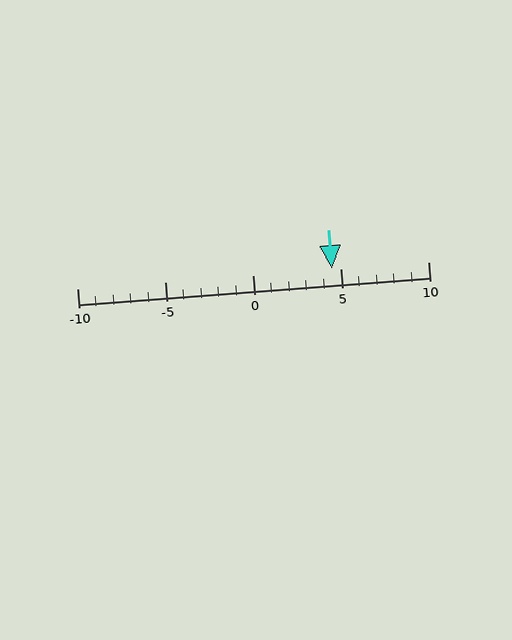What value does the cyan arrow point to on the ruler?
The cyan arrow points to approximately 4.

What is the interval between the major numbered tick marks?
The major tick marks are spaced 5 units apart.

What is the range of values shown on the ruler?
The ruler shows values from -10 to 10.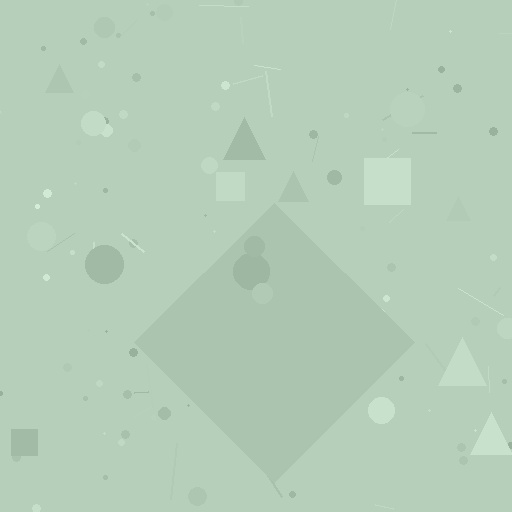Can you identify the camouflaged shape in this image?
The camouflaged shape is a diamond.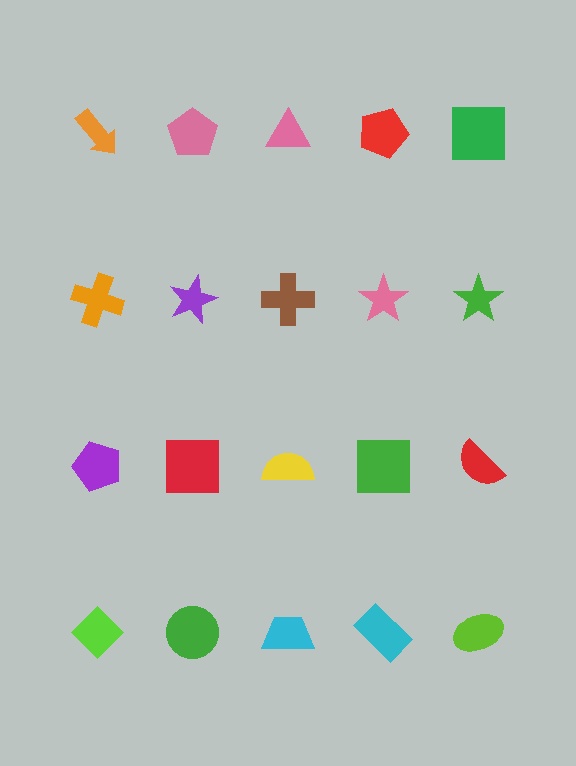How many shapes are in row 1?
5 shapes.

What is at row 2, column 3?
A brown cross.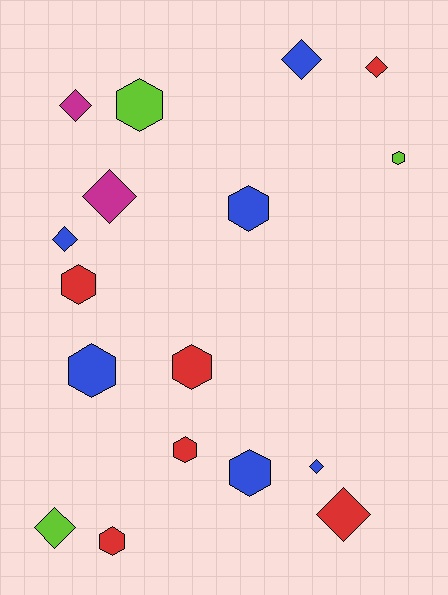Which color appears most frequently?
Blue, with 6 objects.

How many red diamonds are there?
There are 2 red diamonds.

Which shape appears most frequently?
Hexagon, with 9 objects.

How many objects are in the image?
There are 17 objects.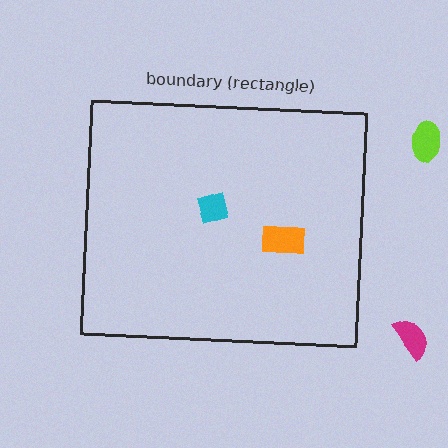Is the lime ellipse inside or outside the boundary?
Outside.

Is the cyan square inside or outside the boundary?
Inside.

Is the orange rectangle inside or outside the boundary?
Inside.